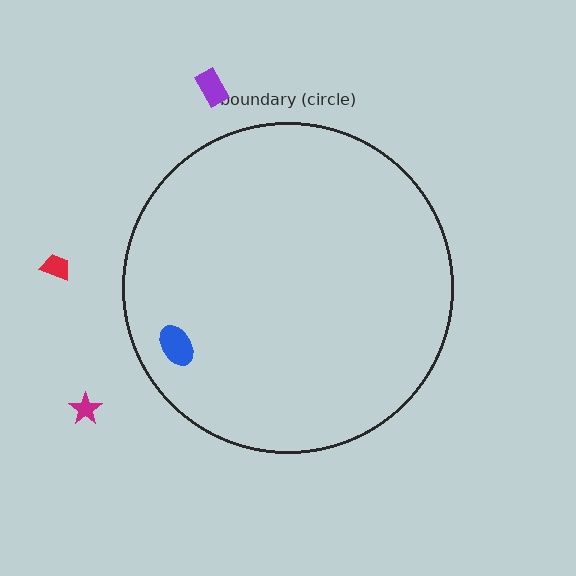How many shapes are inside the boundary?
1 inside, 3 outside.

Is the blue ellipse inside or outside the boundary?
Inside.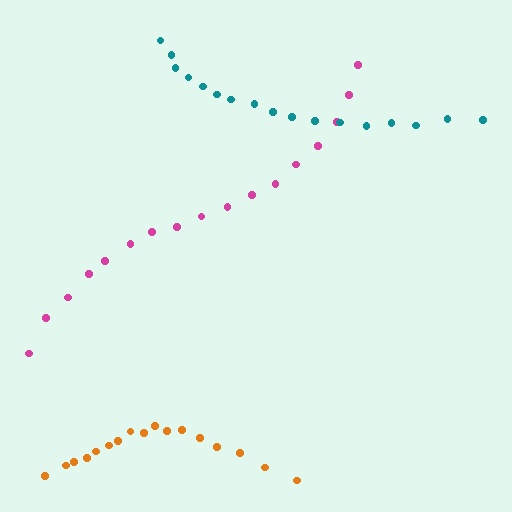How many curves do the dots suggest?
There are 3 distinct paths.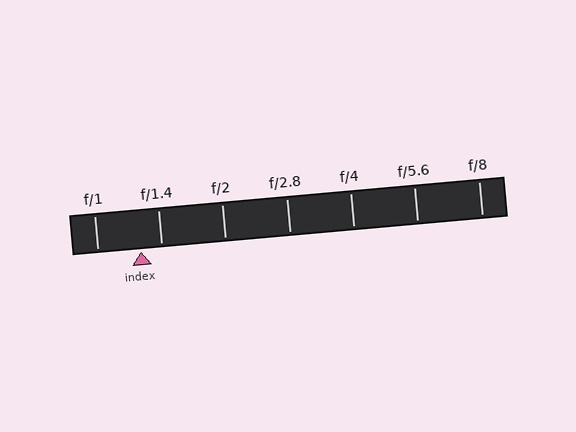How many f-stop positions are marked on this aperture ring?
There are 7 f-stop positions marked.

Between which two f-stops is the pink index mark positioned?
The index mark is between f/1 and f/1.4.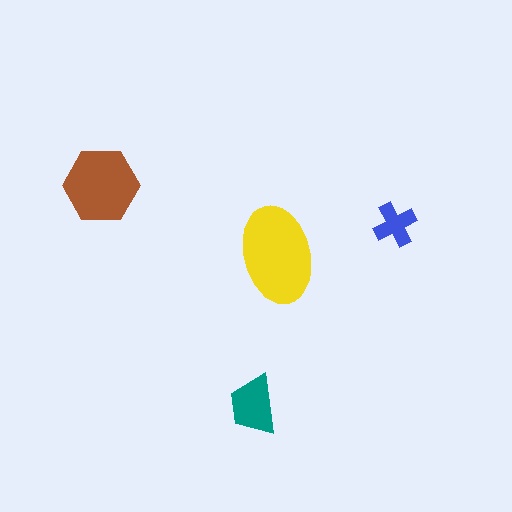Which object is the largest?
The yellow ellipse.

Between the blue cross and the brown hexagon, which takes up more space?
The brown hexagon.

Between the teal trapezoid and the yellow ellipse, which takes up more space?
The yellow ellipse.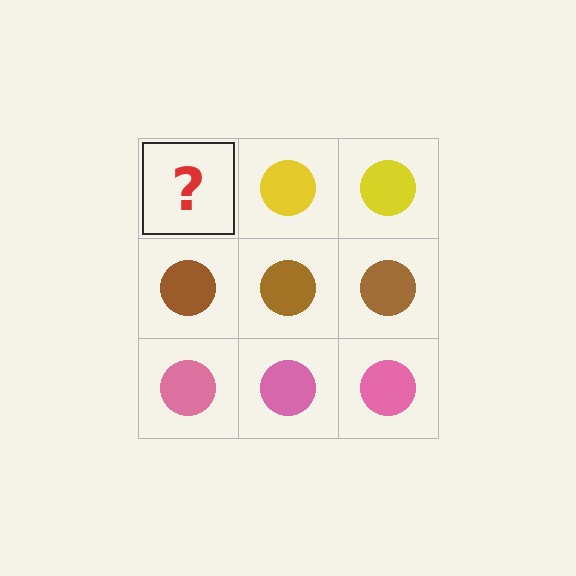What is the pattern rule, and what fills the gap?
The rule is that each row has a consistent color. The gap should be filled with a yellow circle.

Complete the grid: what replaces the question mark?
The question mark should be replaced with a yellow circle.